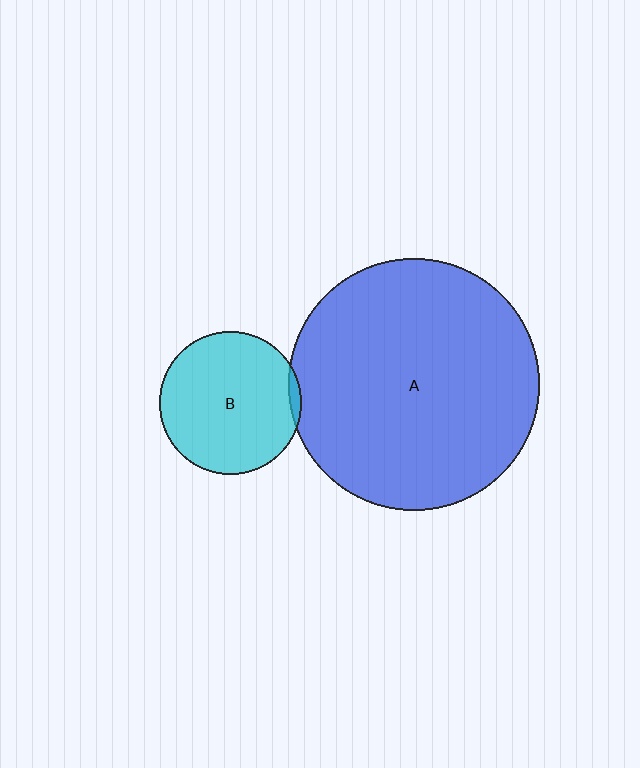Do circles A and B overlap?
Yes.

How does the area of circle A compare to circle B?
Approximately 3.1 times.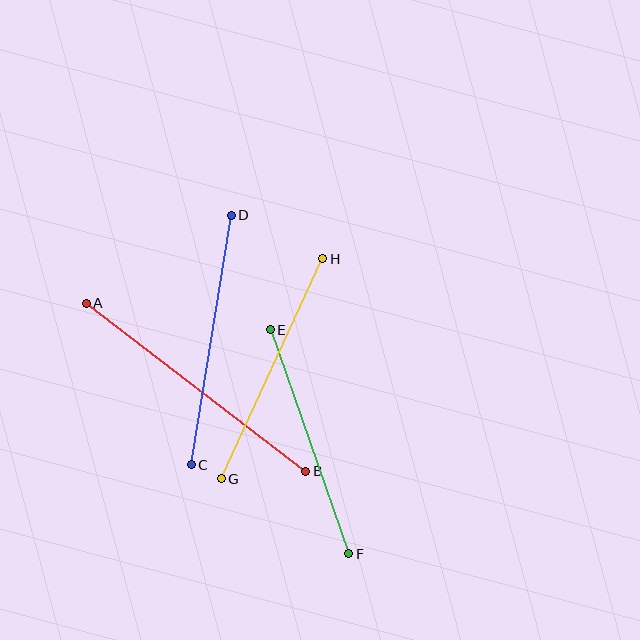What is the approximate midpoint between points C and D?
The midpoint is at approximately (211, 340) pixels.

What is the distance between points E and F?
The distance is approximately 237 pixels.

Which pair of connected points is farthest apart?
Points A and B are farthest apart.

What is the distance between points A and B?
The distance is approximately 276 pixels.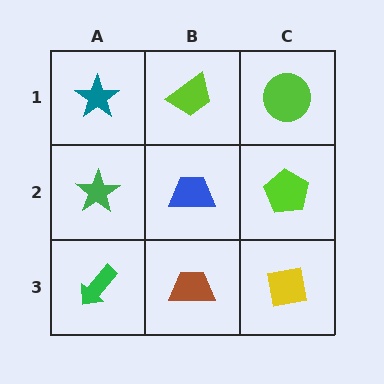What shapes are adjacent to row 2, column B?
A lime trapezoid (row 1, column B), a brown trapezoid (row 3, column B), a green star (row 2, column A), a lime pentagon (row 2, column C).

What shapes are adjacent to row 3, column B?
A blue trapezoid (row 2, column B), a green arrow (row 3, column A), a yellow square (row 3, column C).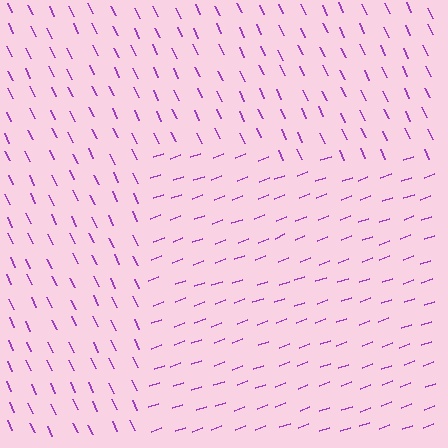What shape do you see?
I see a rectangle.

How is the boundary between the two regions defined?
The boundary is defined purely by a change in line orientation (approximately 84 degrees difference). All lines are the same color and thickness.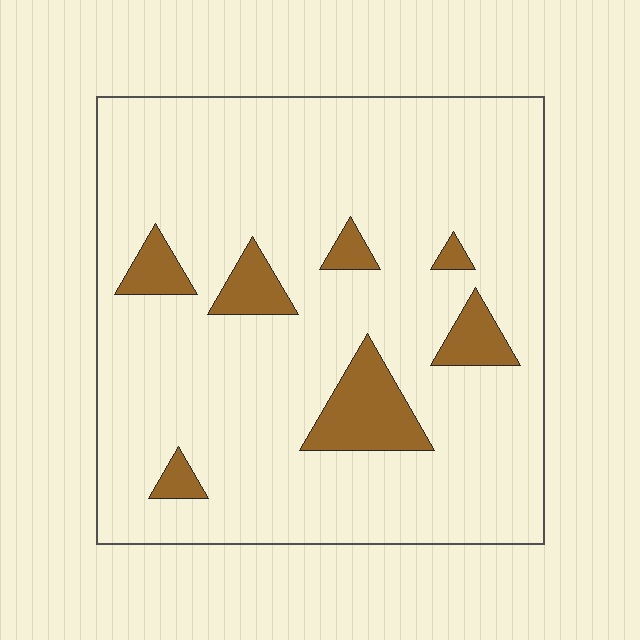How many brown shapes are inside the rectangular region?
7.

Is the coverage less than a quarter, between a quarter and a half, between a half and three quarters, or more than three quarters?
Less than a quarter.